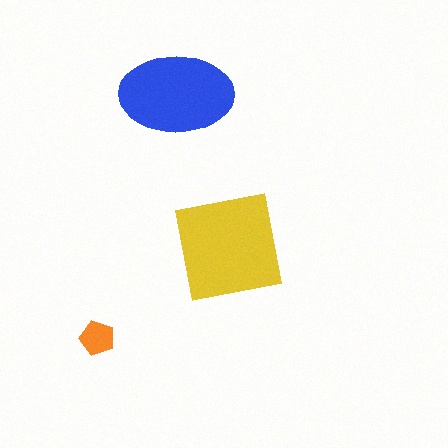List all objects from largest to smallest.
The yellow square, the blue ellipse, the orange pentagon.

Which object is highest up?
The blue ellipse is topmost.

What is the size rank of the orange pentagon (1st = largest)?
3rd.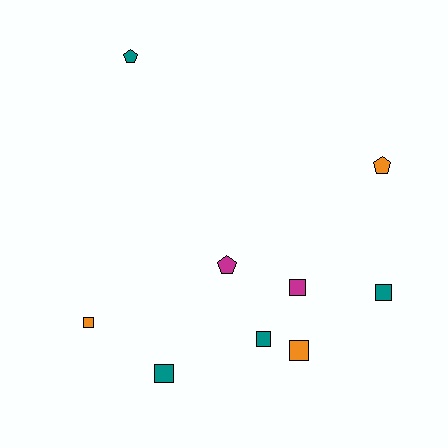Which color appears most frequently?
Teal, with 4 objects.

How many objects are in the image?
There are 9 objects.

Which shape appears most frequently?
Square, with 6 objects.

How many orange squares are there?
There are 2 orange squares.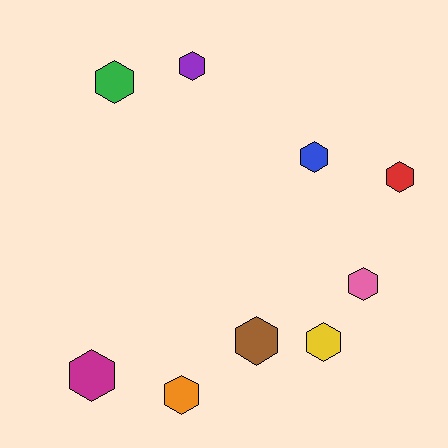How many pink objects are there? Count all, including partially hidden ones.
There is 1 pink object.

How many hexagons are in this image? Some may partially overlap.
There are 9 hexagons.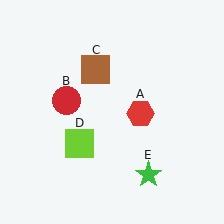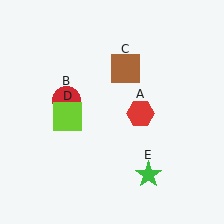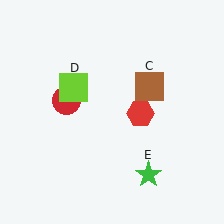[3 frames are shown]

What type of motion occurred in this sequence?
The brown square (object C), lime square (object D) rotated clockwise around the center of the scene.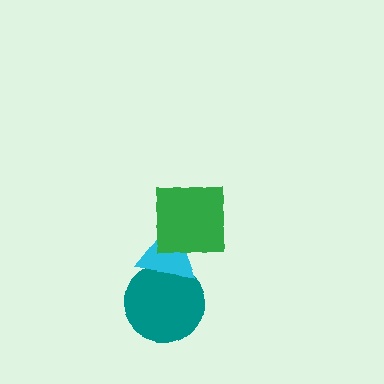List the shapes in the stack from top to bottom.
From top to bottom: the green square, the cyan triangle, the teal circle.